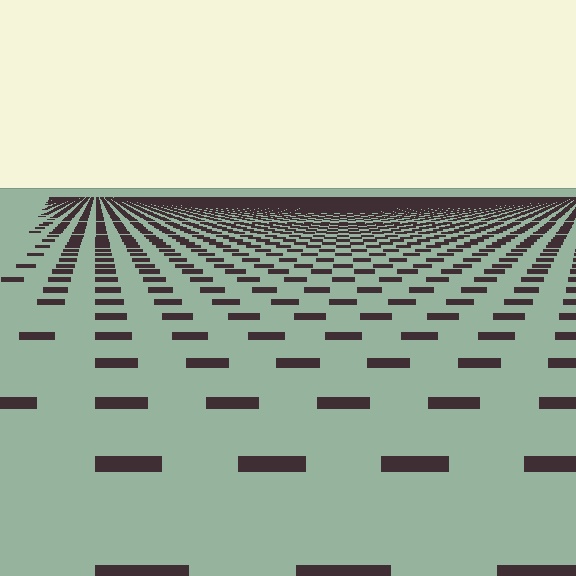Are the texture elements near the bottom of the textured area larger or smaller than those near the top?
Larger. Near the bottom, elements are closer to the viewer and appear at a bigger on-screen size.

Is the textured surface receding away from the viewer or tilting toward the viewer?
The surface is receding away from the viewer. Texture elements get smaller and denser toward the top.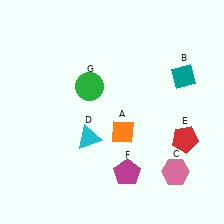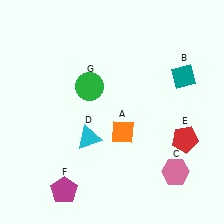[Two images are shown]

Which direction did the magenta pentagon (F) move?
The magenta pentagon (F) moved left.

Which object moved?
The magenta pentagon (F) moved left.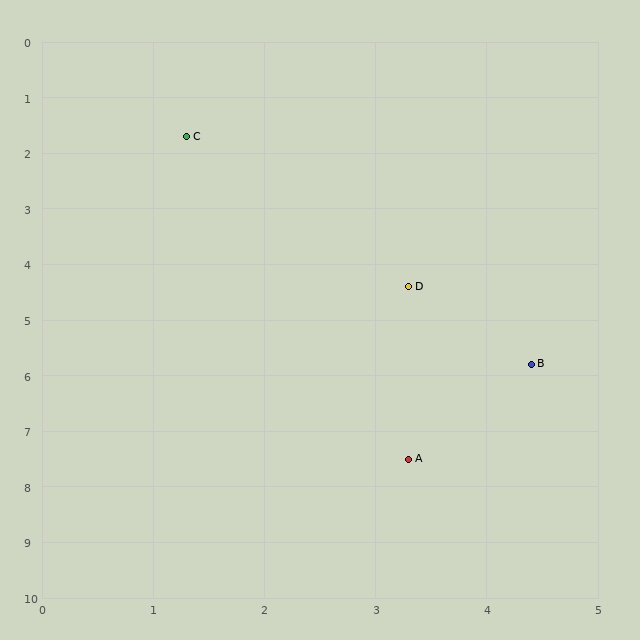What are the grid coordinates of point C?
Point C is at approximately (1.3, 1.7).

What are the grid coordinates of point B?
Point B is at approximately (4.4, 5.8).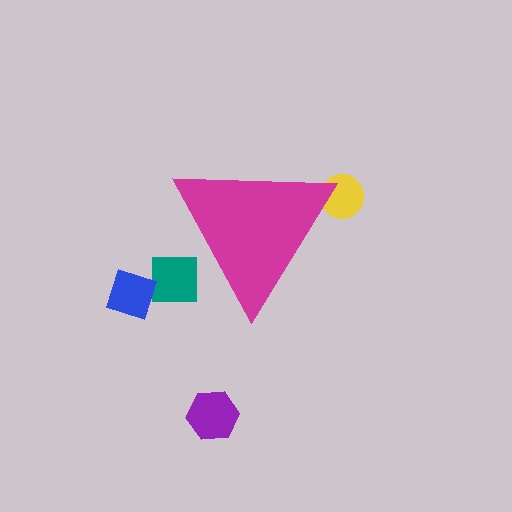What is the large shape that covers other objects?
A magenta triangle.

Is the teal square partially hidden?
Yes, the teal square is partially hidden behind the magenta triangle.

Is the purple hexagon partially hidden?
No, the purple hexagon is fully visible.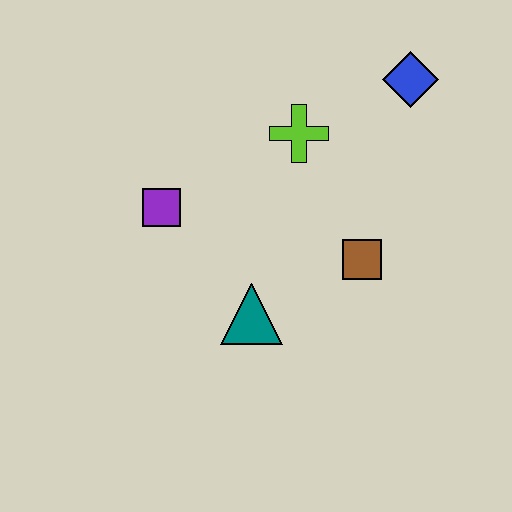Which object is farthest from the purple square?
The blue diamond is farthest from the purple square.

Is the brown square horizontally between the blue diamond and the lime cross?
Yes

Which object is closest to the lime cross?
The blue diamond is closest to the lime cross.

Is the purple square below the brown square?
No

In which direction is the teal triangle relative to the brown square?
The teal triangle is to the left of the brown square.